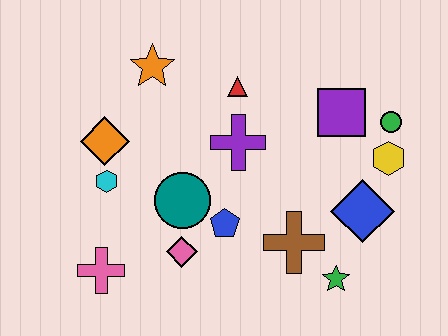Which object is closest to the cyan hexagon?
The orange diamond is closest to the cyan hexagon.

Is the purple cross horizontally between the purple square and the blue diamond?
No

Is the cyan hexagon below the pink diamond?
No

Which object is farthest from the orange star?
The green star is farthest from the orange star.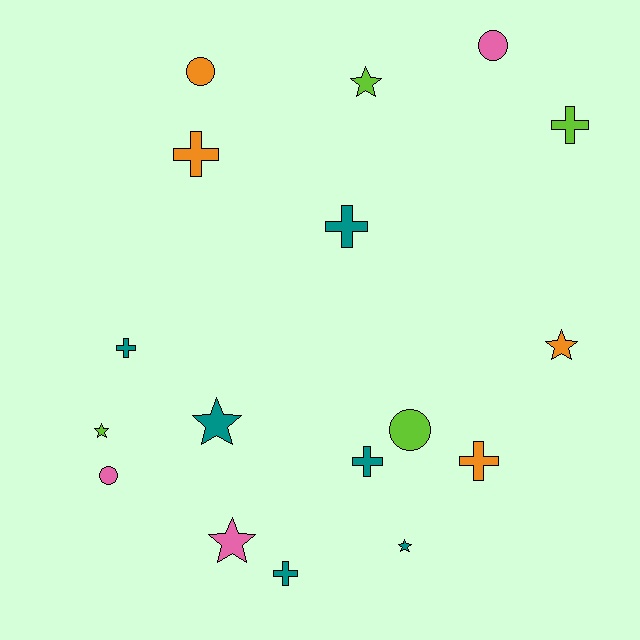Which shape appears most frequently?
Cross, with 7 objects.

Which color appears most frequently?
Teal, with 6 objects.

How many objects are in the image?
There are 17 objects.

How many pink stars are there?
There is 1 pink star.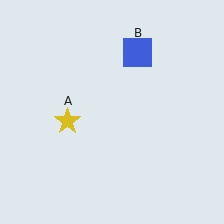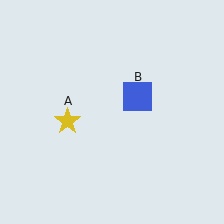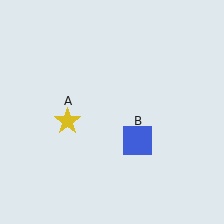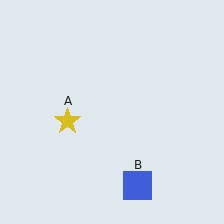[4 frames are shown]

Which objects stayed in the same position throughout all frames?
Yellow star (object A) remained stationary.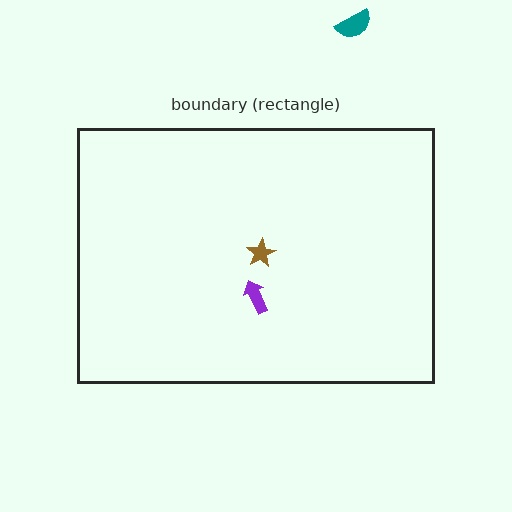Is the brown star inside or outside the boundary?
Inside.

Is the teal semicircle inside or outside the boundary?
Outside.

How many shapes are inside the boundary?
2 inside, 1 outside.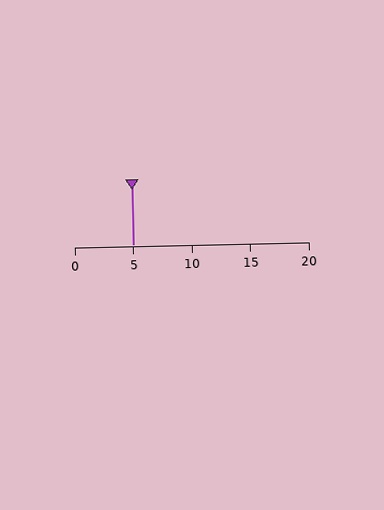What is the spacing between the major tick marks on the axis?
The major ticks are spaced 5 apart.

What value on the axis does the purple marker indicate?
The marker indicates approximately 5.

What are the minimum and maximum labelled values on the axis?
The axis runs from 0 to 20.